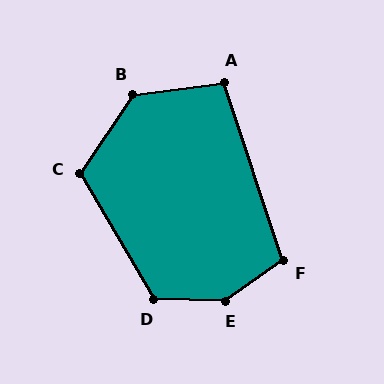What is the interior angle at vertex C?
Approximately 115 degrees (obtuse).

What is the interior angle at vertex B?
Approximately 131 degrees (obtuse).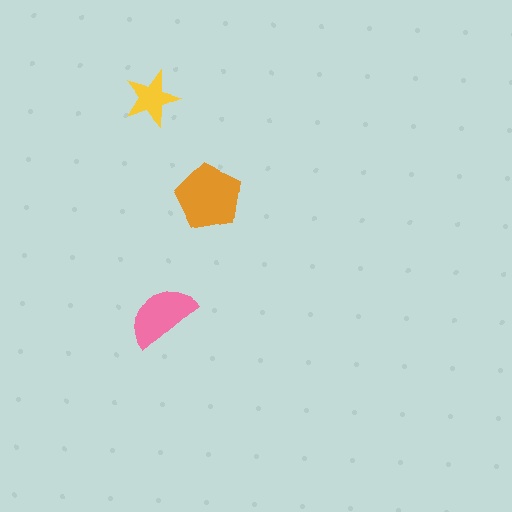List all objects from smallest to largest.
The yellow star, the pink semicircle, the orange pentagon.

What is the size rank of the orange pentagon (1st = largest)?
1st.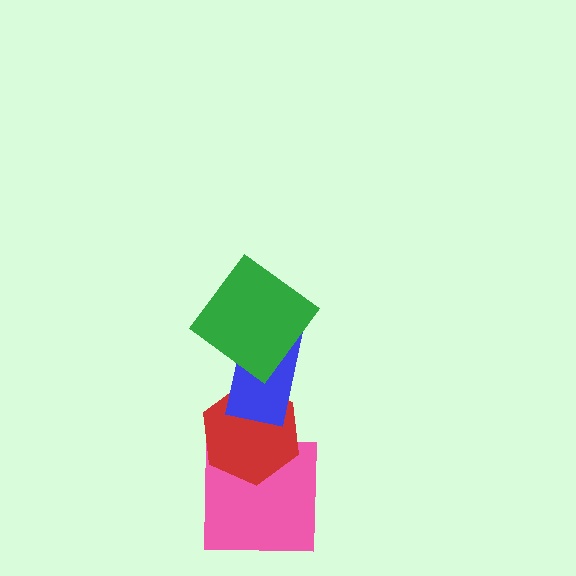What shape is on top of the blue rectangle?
The green diamond is on top of the blue rectangle.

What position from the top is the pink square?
The pink square is 4th from the top.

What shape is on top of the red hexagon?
The blue rectangle is on top of the red hexagon.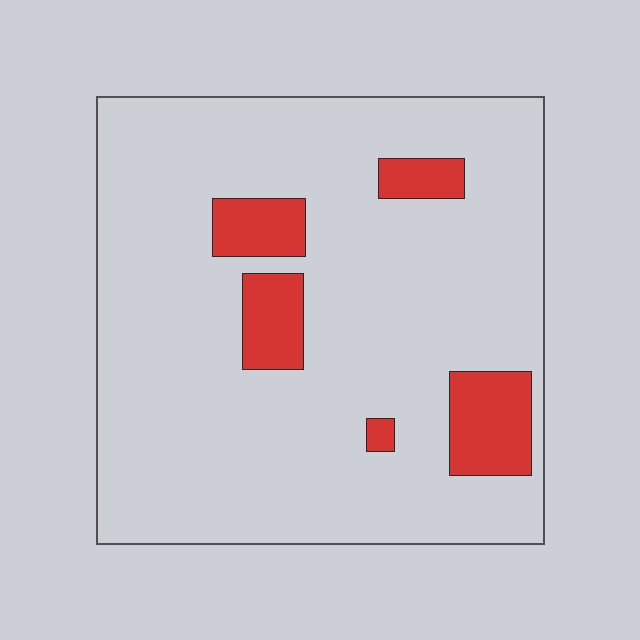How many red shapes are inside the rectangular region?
5.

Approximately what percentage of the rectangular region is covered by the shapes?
Approximately 10%.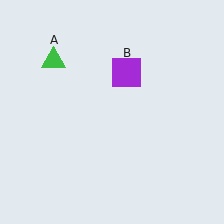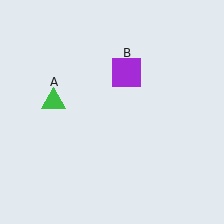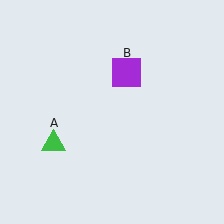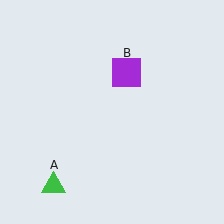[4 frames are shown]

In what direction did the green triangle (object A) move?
The green triangle (object A) moved down.